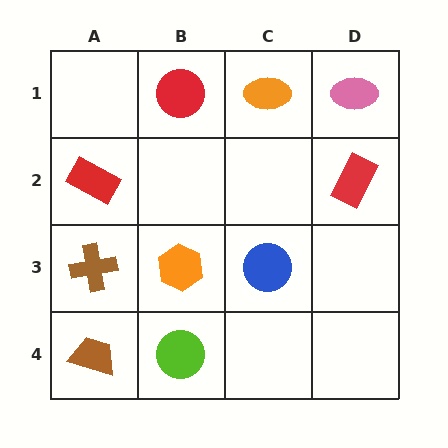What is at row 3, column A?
A brown cross.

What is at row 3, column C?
A blue circle.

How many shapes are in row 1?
3 shapes.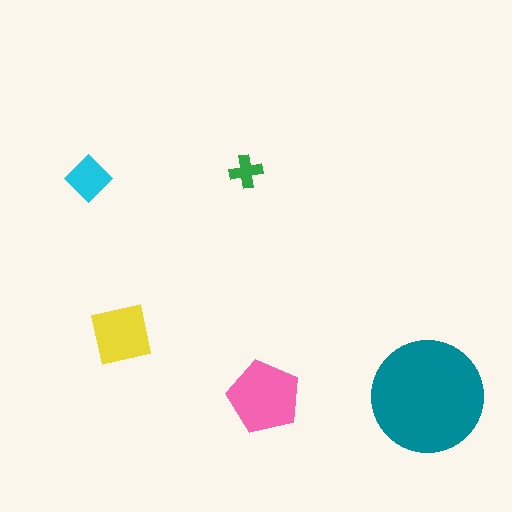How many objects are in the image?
There are 5 objects in the image.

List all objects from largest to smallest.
The teal circle, the pink pentagon, the yellow square, the cyan diamond, the green cross.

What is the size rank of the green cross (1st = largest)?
5th.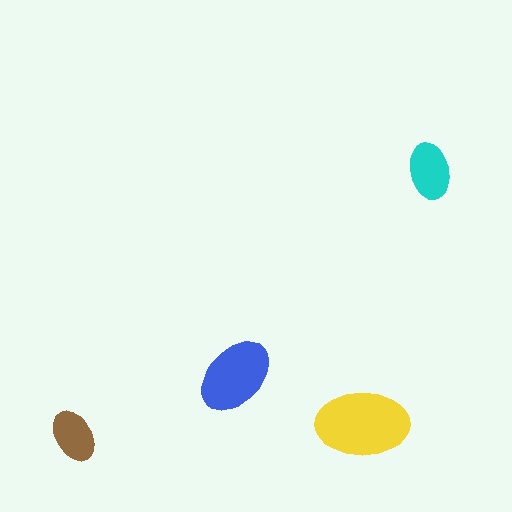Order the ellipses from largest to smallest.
the yellow one, the blue one, the cyan one, the brown one.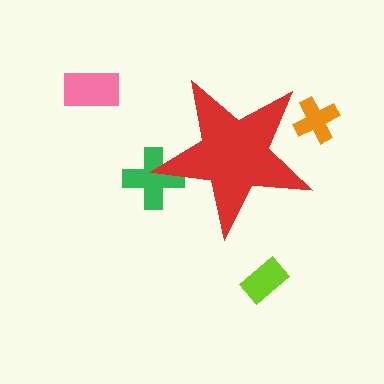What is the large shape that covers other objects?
A red star.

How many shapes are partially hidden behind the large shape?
2 shapes are partially hidden.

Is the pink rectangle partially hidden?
No, the pink rectangle is fully visible.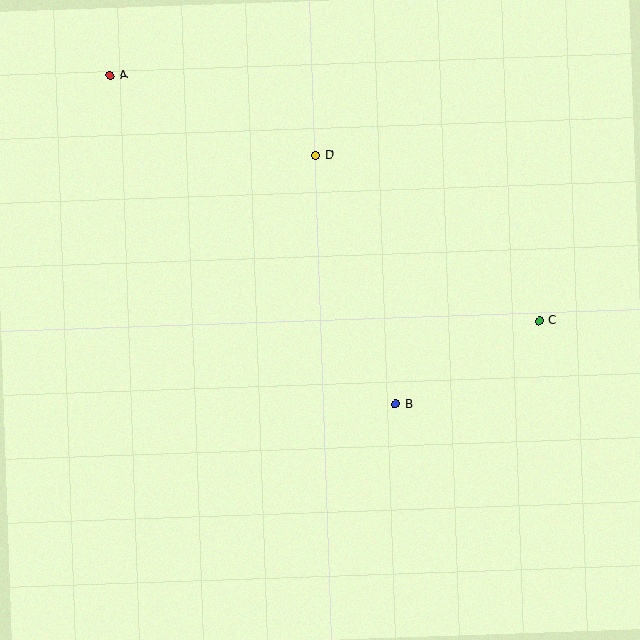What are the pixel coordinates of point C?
Point C is at (540, 321).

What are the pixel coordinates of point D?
Point D is at (316, 155).